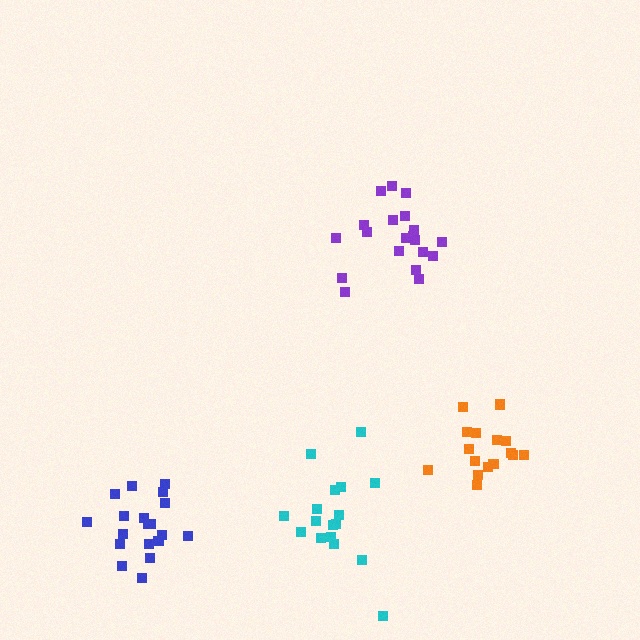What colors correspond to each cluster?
The clusters are colored: blue, cyan, purple, orange.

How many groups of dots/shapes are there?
There are 4 groups.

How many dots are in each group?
Group 1: 20 dots, Group 2: 17 dots, Group 3: 20 dots, Group 4: 16 dots (73 total).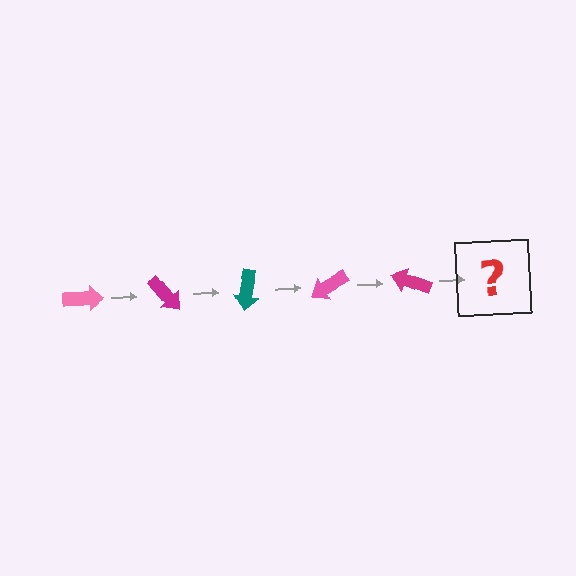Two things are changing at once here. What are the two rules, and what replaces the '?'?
The two rules are that it rotates 50 degrees each step and the color cycles through pink, magenta, and teal. The '?' should be a teal arrow, rotated 250 degrees from the start.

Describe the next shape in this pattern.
It should be a teal arrow, rotated 250 degrees from the start.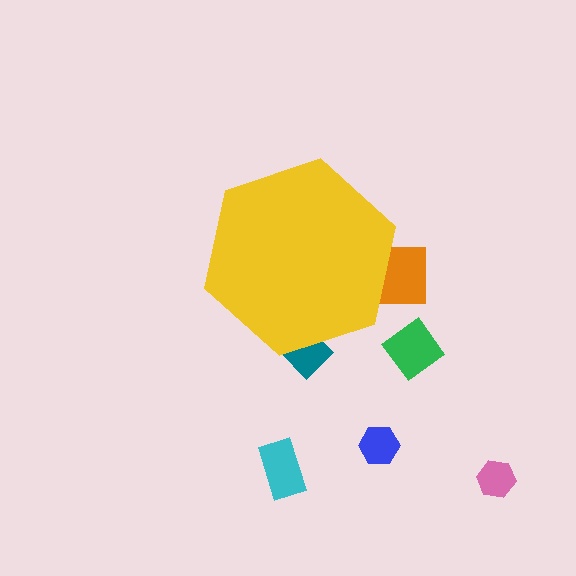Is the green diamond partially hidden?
No, the green diamond is fully visible.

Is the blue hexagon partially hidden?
No, the blue hexagon is fully visible.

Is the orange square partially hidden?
Yes, the orange square is partially hidden behind the yellow hexagon.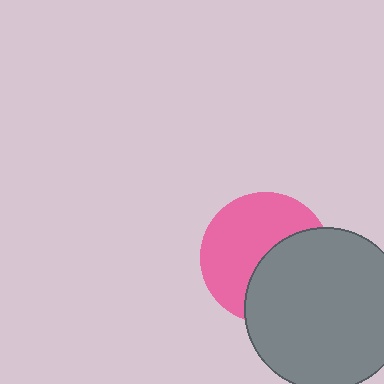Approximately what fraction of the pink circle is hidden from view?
Roughly 44% of the pink circle is hidden behind the gray circle.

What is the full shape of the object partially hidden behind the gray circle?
The partially hidden object is a pink circle.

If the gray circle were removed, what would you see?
You would see the complete pink circle.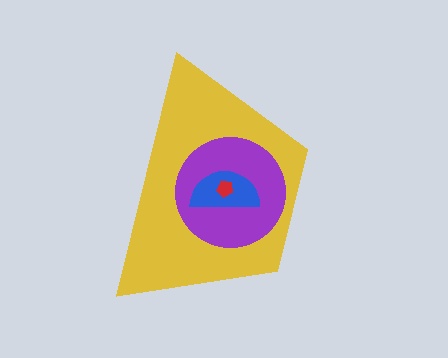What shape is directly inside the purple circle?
The blue semicircle.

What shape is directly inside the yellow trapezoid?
The purple circle.